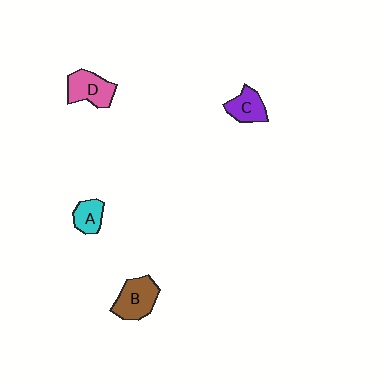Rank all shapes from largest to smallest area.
From largest to smallest: B (brown), D (pink), C (purple), A (cyan).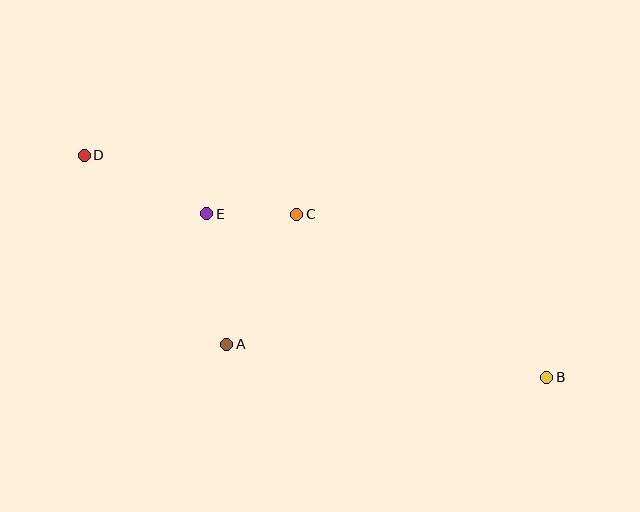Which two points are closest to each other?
Points C and E are closest to each other.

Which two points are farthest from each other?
Points B and D are farthest from each other.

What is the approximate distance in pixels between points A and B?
The distance between A and B is approximately 322 pixels.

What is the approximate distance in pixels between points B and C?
The distance between B and C is approximately 298 pixels.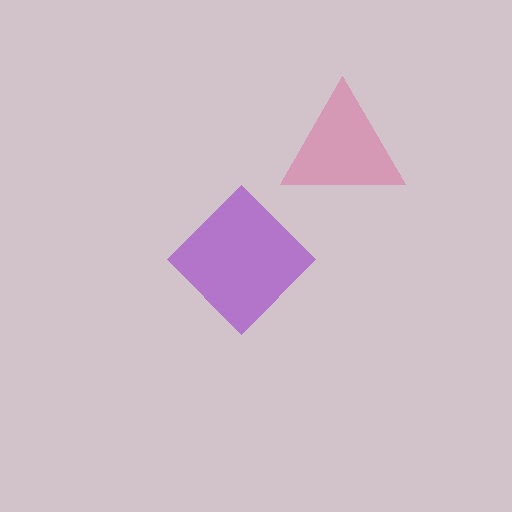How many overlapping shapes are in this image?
There are 2 overlapping shapes in the image.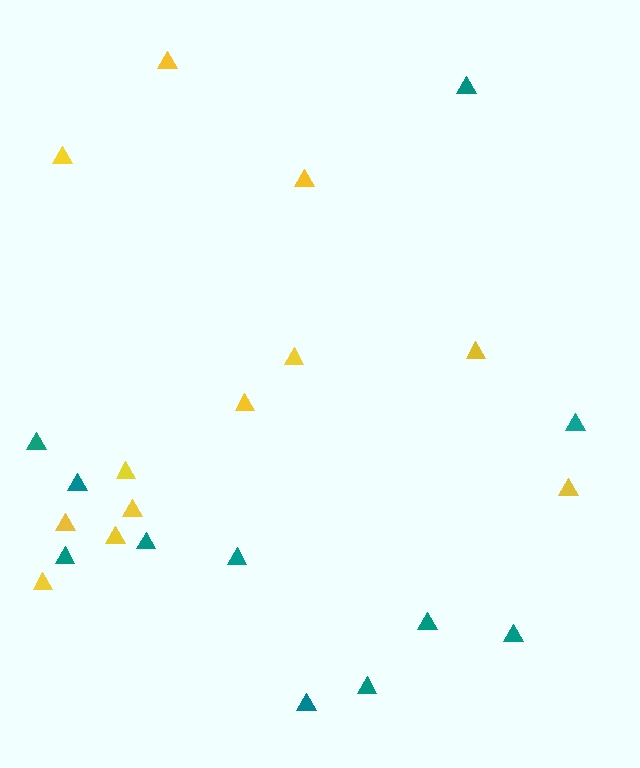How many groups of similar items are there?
There are 2 groups: one group of teal triangles (11) and one group of yellow triangles (12).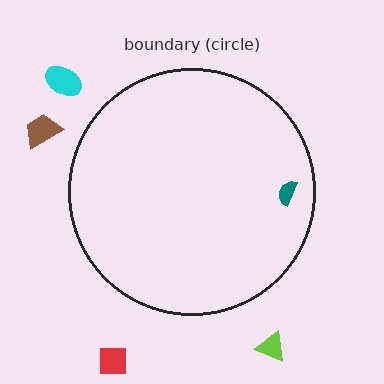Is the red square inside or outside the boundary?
Outside.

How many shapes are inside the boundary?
1 inside, 4 outside.